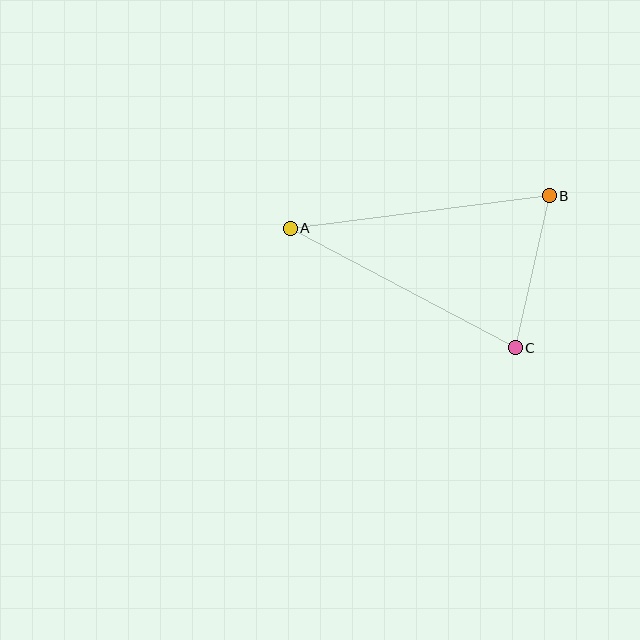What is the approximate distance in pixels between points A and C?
The distance between A and C is approximately 255 pixels.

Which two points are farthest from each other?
Points A and B are farthest from each other.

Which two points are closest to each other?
Points B and C are closest to each other.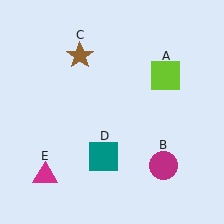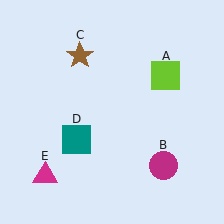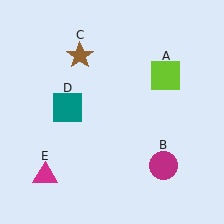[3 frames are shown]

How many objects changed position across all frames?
1 object changed position: teal square (object D).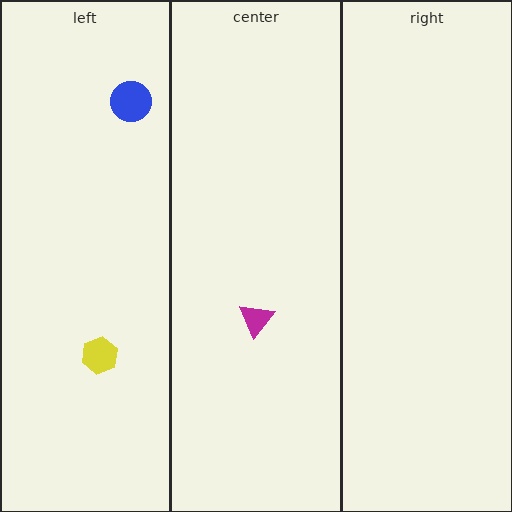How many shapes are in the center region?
1.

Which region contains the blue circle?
The left region.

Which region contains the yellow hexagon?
The left region.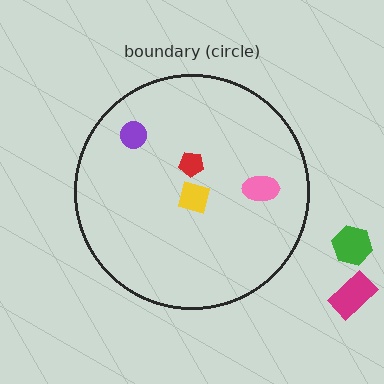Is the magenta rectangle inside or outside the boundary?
Outside.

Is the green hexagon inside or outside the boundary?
Outside.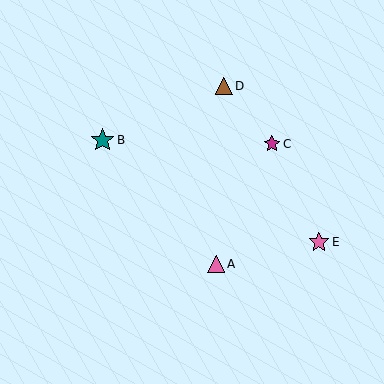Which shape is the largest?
The teal star (labeled B) is the largest.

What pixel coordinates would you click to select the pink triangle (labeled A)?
Click at (216, 264) to select the pink triangle A.